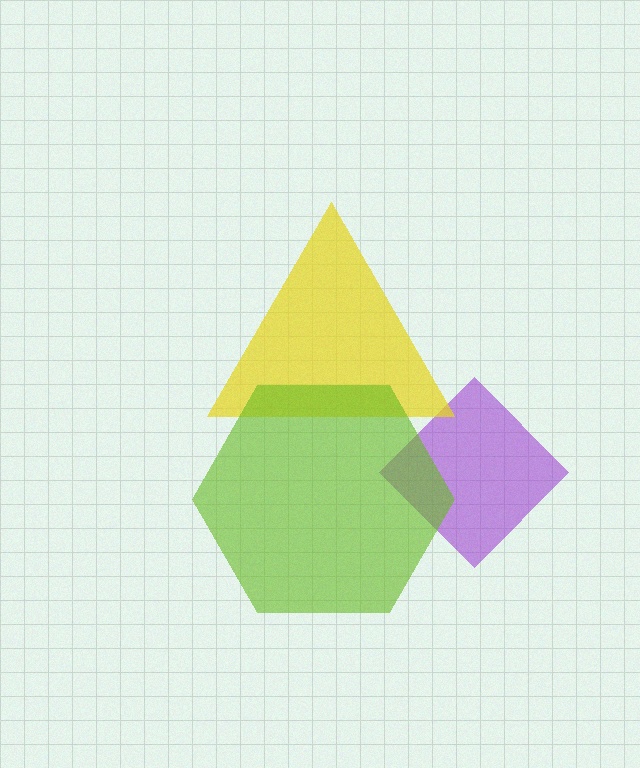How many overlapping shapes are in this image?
There are 3 overlapping shapes in the image.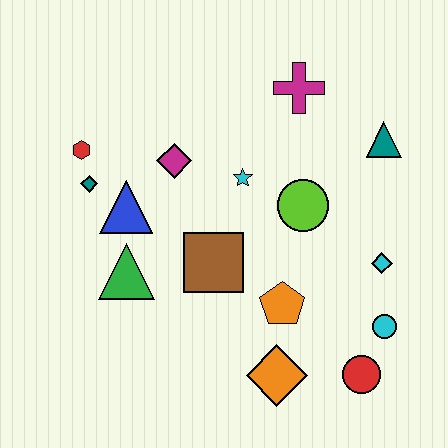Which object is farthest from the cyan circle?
The red hexagon is farthest from the cyan circle.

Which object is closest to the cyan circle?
The red circle is closest to the cyan circle.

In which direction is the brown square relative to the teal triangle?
The brown square is to the left of the teal triangle.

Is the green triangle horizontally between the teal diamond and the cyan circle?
Yes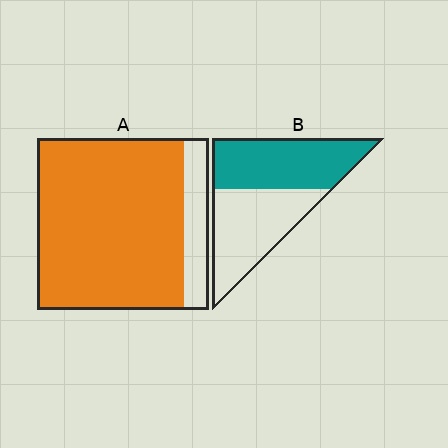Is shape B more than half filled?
Roughly half.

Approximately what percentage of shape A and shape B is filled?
A is approximately 85% and B is approximately 50%.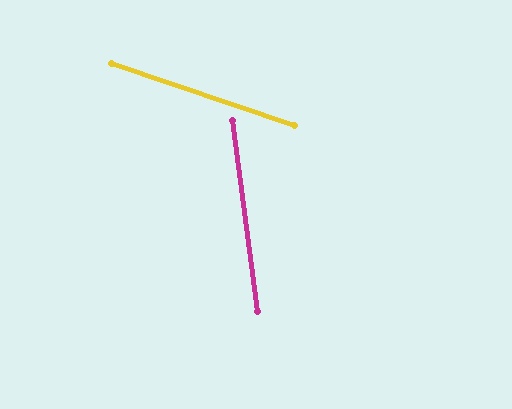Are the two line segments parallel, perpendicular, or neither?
Neither parallel nor perpendicular — they differ by about 64°.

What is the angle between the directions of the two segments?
Approximately 64 degrees.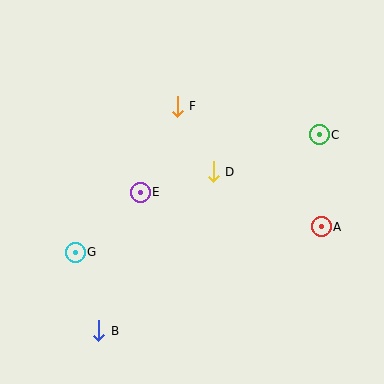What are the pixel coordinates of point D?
Point D is at (213, 172).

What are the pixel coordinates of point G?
Point G is at (75, 252).